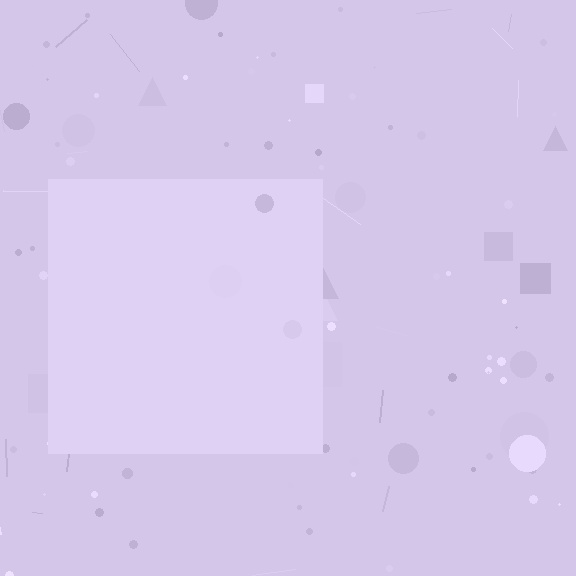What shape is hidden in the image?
A square is hidden in the image.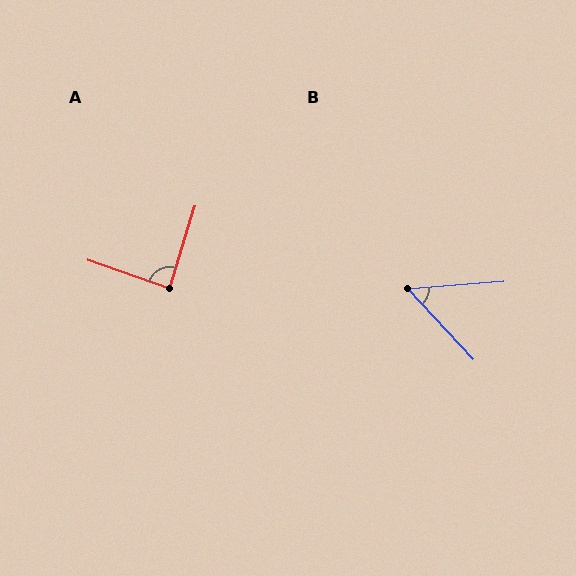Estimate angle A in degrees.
Approximately 89 degrees.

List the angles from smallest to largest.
B (52°), A (89°).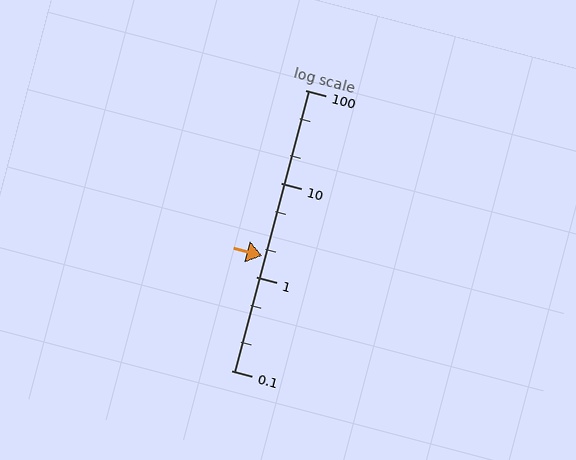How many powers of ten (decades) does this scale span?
The scale spans 3 decades, from 0.1 to 100.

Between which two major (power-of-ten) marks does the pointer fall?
The pointer is between 1 and 10.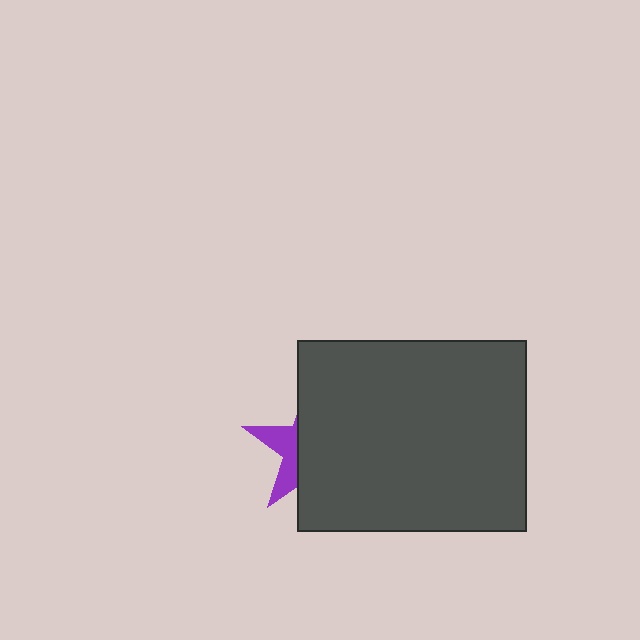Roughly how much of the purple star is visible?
A small part of it is visible (roughly 32%).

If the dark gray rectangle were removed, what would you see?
You would see the complete purple star.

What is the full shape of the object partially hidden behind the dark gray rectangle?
The partially hidden object is a purple star.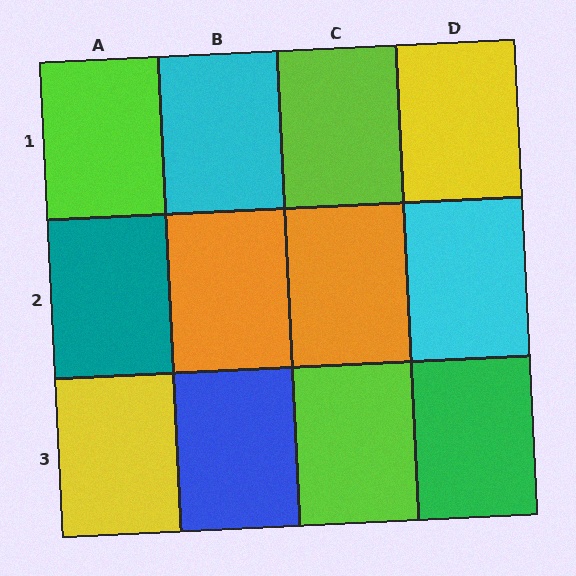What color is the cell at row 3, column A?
Yellow.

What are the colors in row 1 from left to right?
Lime, cyan, lime, yellow.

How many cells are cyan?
2 cells are cyan.